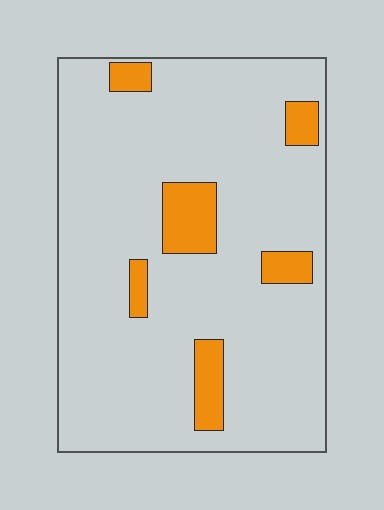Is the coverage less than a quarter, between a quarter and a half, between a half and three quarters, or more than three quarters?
Less than a quarter.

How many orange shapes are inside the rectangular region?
6.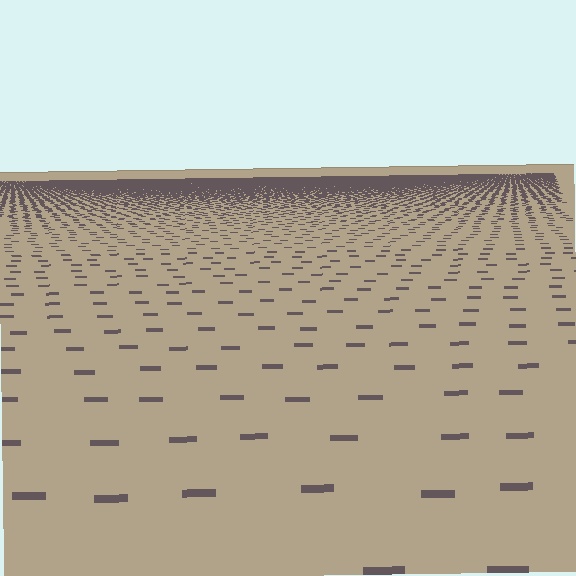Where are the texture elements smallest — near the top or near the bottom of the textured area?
Near the top.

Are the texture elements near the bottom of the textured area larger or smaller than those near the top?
Larger. Near the bottom, elements are closer to the viewer and appear at a bigger on-screen size.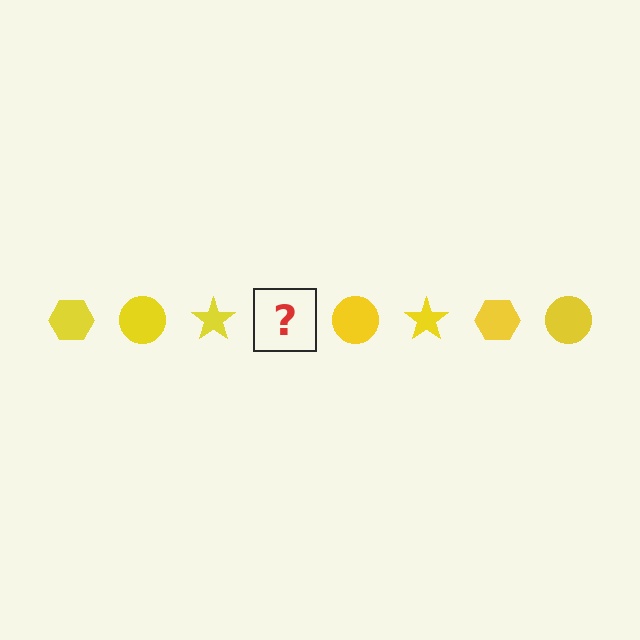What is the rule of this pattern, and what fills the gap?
The rule is that the pattern cycles through hexagon, circle, star shapes in yellow. The gap should be filled with a yellow hexagon.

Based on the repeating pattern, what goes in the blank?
The blank should be a yellow hexagon.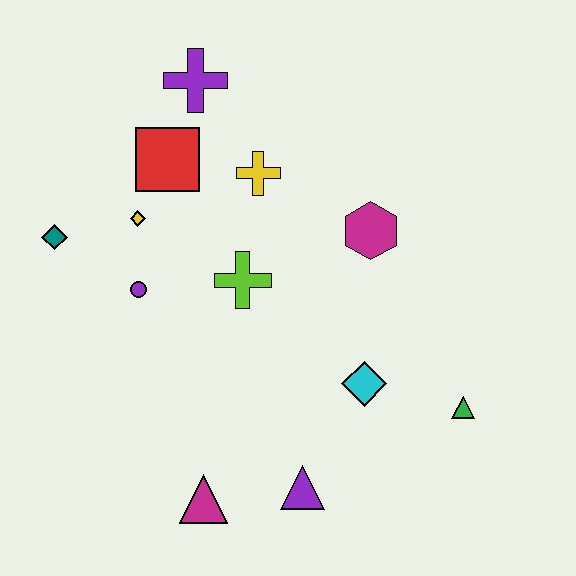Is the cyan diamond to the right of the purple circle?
Yes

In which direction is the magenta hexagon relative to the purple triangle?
The magenta hexagon is above the purple triangle.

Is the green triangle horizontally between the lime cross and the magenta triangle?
No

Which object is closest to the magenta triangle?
The purple triangle is closest to the magenta triangle.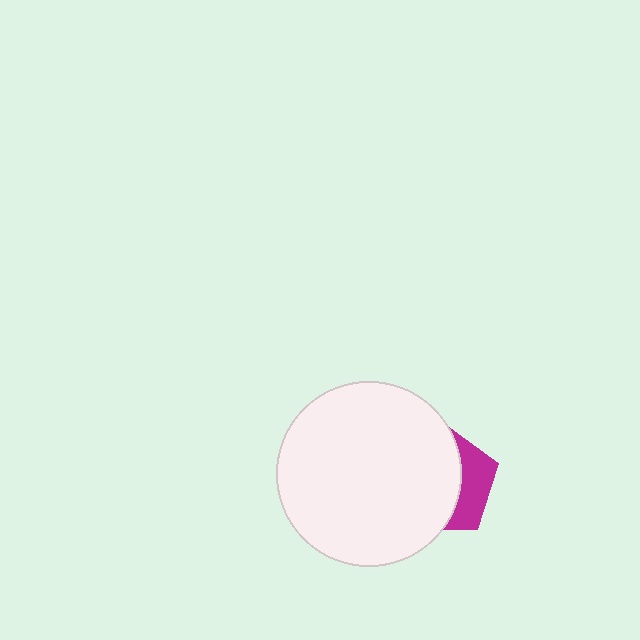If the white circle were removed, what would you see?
You would see the complete magenta pentagon.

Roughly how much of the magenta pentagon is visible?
A small part of it is visible (roughly 32%).